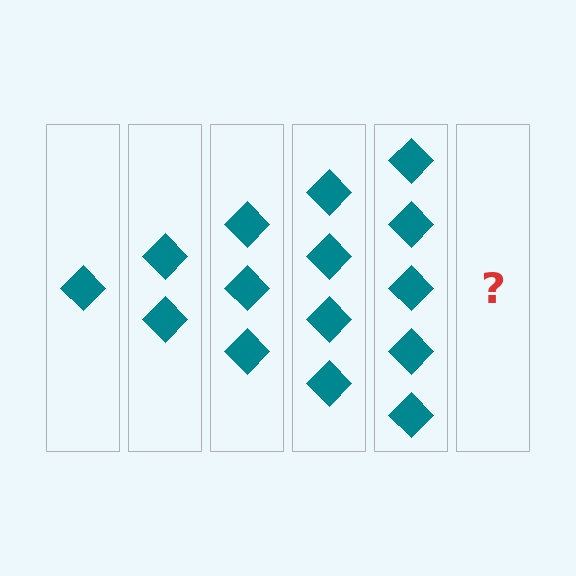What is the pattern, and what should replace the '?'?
The pattern is that each step adds one more diamond. The '?' should be 6 diamonds.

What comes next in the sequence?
The next element should be 6 diamonds.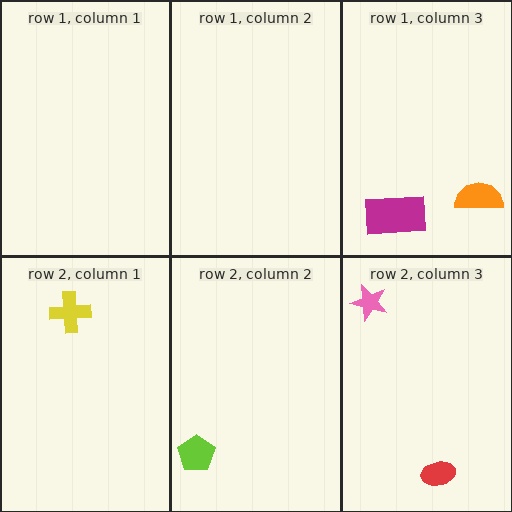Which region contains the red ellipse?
The row 2, column 3 region.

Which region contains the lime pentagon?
The row 2, column 2 region.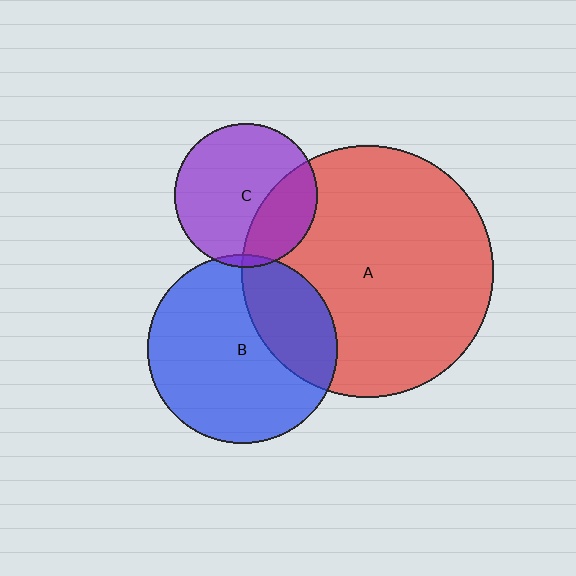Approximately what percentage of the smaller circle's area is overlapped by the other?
Approximately 5%.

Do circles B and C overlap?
Yes.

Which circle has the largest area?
Circle A (red).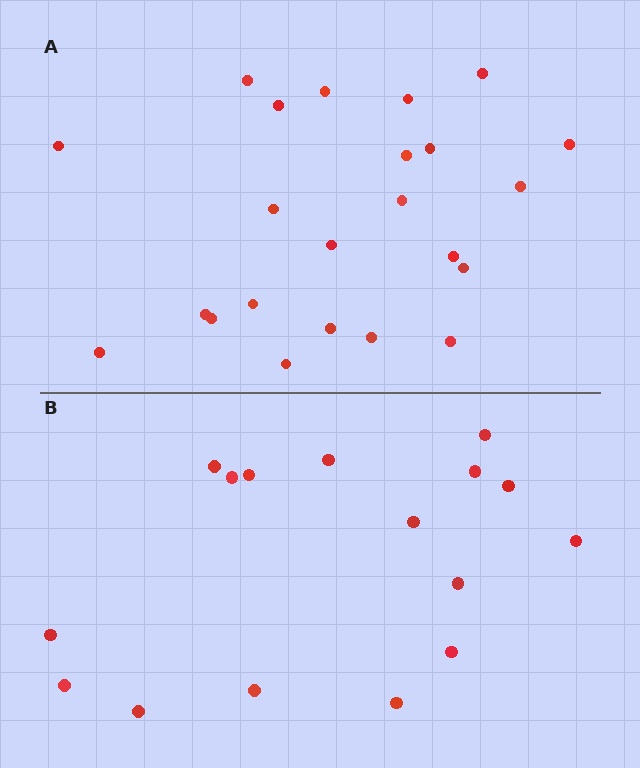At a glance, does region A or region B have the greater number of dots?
Region A (the top region) has more dots.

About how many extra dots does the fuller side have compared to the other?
Region A has roughly 8 or so more dots than region B.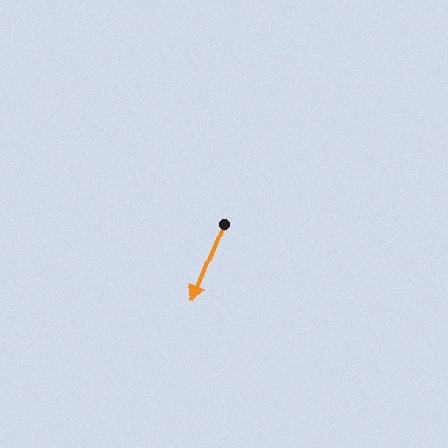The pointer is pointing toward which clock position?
Roughly 7 o'clock.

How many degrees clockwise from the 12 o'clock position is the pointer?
Approximately 201 degrees.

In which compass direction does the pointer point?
South.